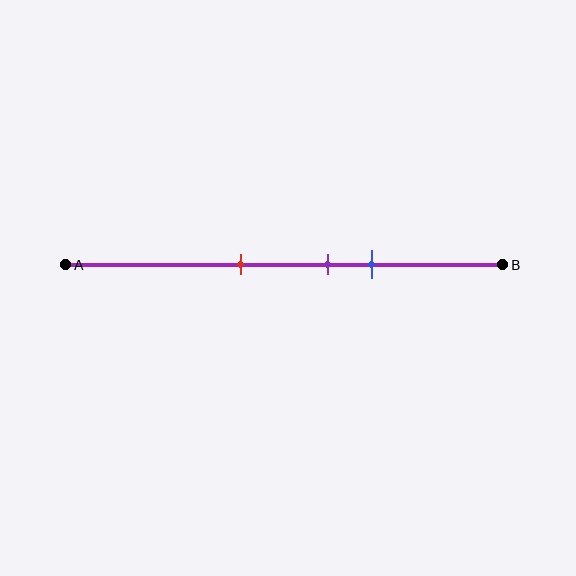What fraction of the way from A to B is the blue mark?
The blue mark is approximately 70% (0.7) of the way from A to B.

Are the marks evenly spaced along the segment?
Yes, the marks are approximately evenly spaced.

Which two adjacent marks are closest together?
The purple and blue marks are the closest adjacent pair.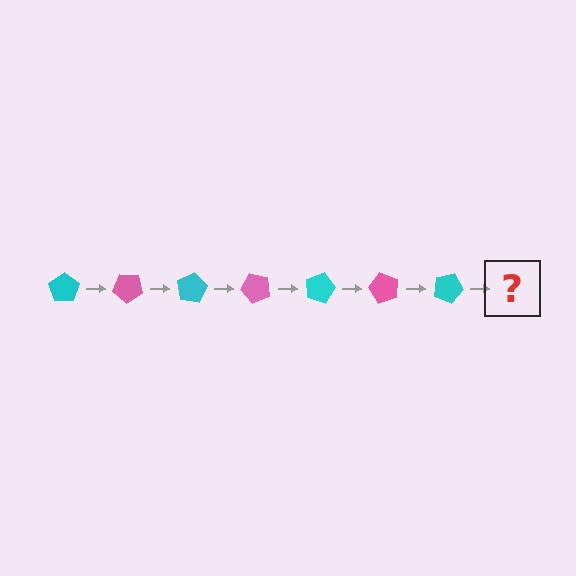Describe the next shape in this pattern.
It should be a pink pentagon, rotated 280 degrees from the start.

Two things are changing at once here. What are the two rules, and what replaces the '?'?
The two rules are that it rotates 40 degrees each step and the color cycles through cyan and pink. The '?' should be a pink pentagon, rotated 280 degrees from the start.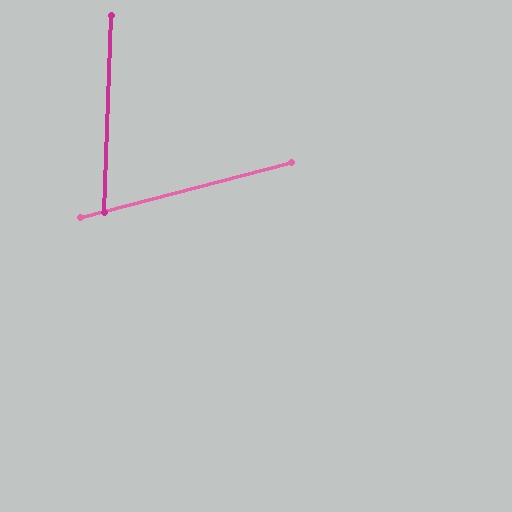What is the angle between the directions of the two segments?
Approximately 74 degrees.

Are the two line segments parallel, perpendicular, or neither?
Neither parallel nor perpendicular — they differ by about 74°.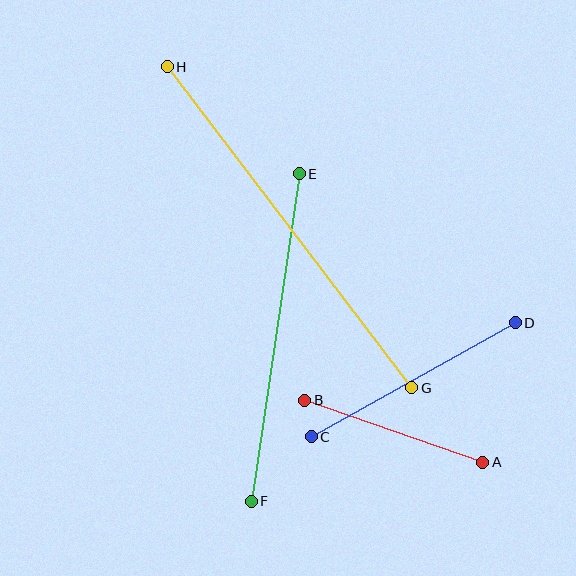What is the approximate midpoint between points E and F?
The midpoint is at approximately (275, 337) pixels.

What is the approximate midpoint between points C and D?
The midpoint is at approximately (413, 380) pixels.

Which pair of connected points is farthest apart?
Points G and H are farthest apart.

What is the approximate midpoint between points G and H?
The midpoint is at approximately (289, 227) pixels.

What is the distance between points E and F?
The distance is approximately 331 pixels.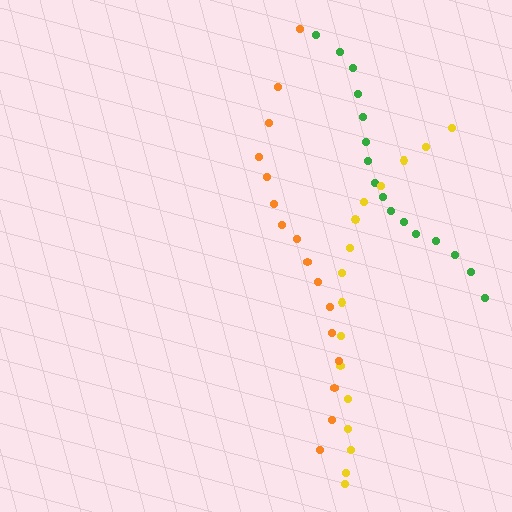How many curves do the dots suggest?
There are 3 distinct paths.